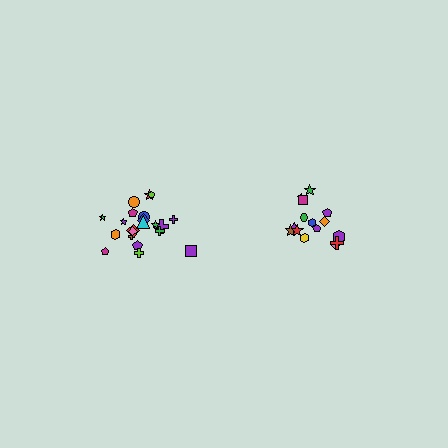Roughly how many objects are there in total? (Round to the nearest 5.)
Roughly 35 objects in total.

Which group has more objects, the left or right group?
The left group.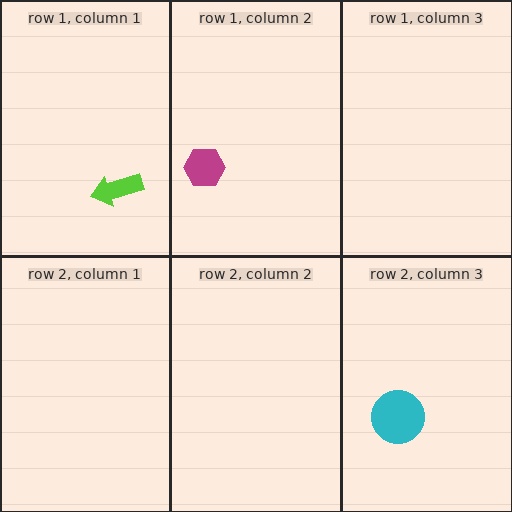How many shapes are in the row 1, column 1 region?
1.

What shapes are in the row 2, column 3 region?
The cyan circle.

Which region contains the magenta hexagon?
The row 1, column 2 region.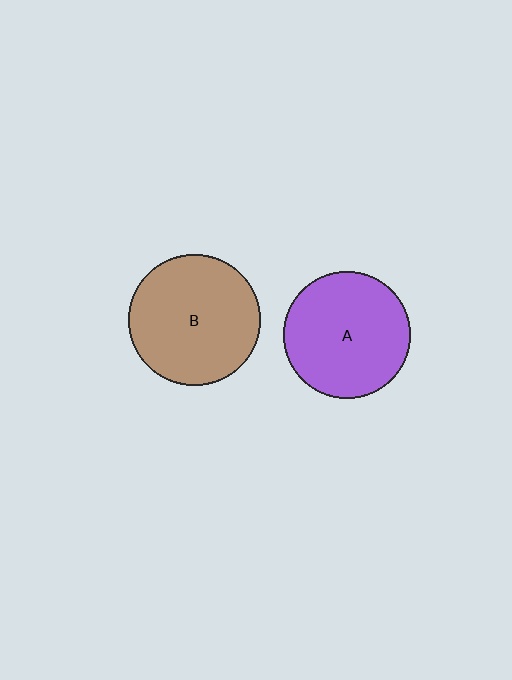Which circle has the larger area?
Circle B (brown).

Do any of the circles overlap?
No, none of the circles overlap.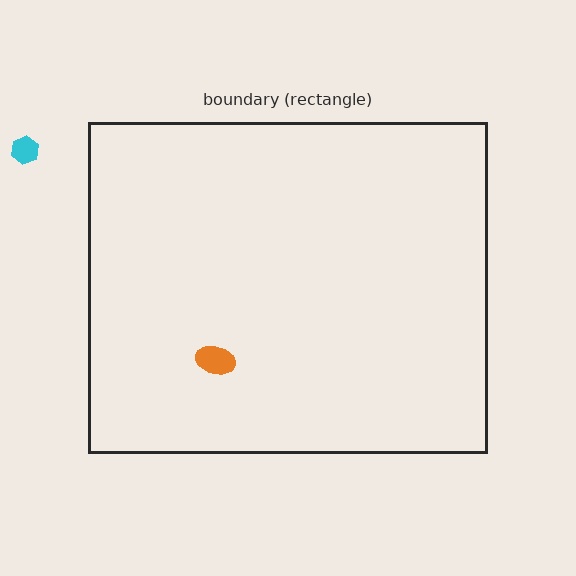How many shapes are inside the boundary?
1 inside, 1 outside.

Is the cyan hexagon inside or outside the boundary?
Outside.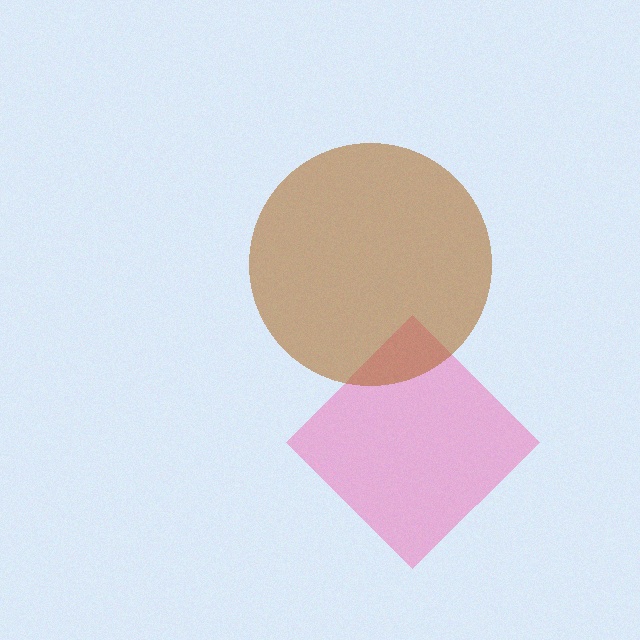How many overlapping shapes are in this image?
There are 2 overlapping shapes in the image.